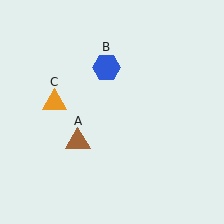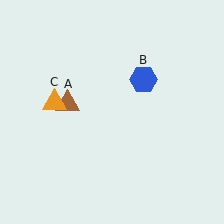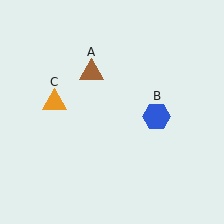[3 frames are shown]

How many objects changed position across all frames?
2 objects changed position: brown triangle (object A), blue hexagon (object B).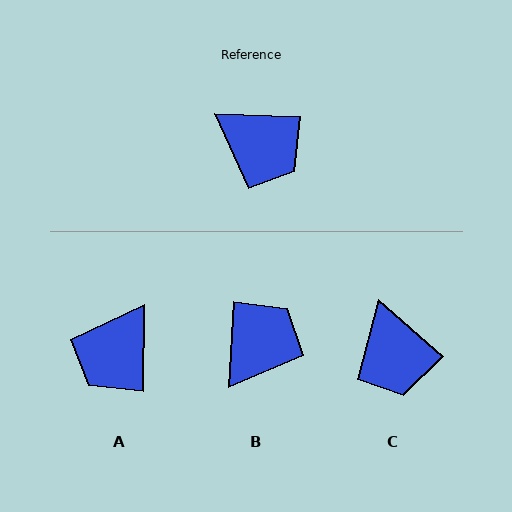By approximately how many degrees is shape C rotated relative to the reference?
Approximately 39 degrees clockwise.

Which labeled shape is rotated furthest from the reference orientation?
A, about 90 degrees away.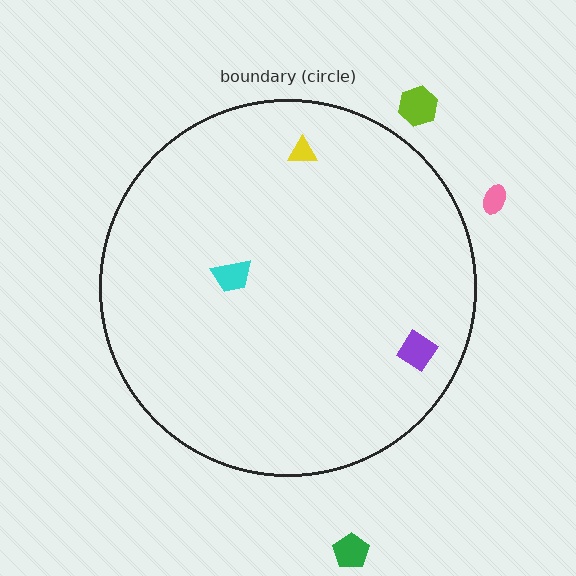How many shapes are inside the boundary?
3 inside, 3 outside.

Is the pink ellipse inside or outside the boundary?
Outside.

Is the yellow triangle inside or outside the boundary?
Inside.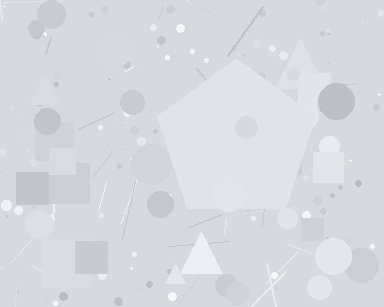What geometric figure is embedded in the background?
A pentagon is embedded in the background.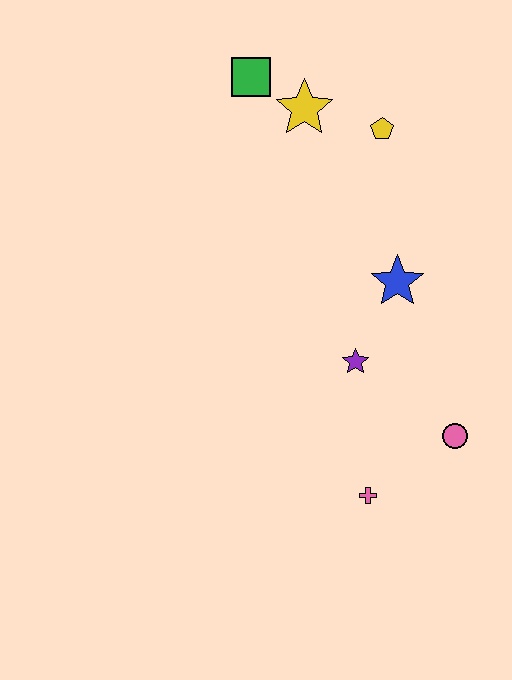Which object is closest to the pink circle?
The pink cross is closest to the pink circle.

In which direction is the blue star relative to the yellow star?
The blue star is below the yellow star.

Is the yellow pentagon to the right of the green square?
Yes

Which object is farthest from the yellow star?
The pink cross is farthest from the yellow star.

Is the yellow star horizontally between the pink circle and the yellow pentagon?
No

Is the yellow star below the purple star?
No